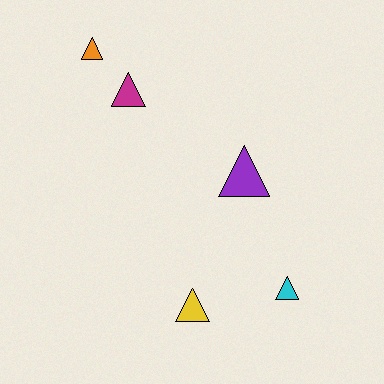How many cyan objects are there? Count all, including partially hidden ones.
There is 1 cyan object.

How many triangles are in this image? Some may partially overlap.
There are 5 triangles.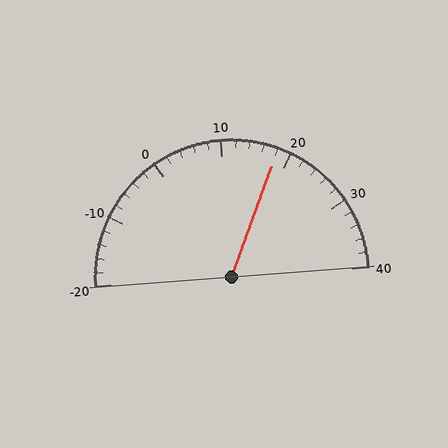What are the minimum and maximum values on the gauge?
The gauge ranges from -20 to 40.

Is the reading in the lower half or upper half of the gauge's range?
The reading is in the upper half of the range (-20 to 40).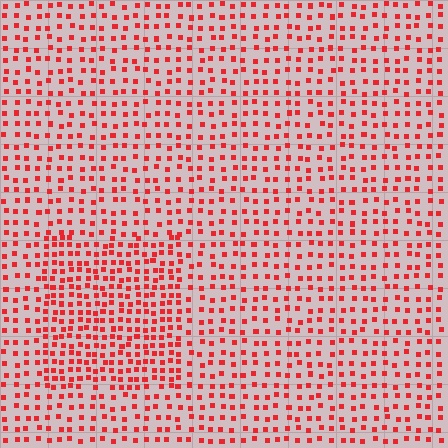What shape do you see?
I see a rectangle.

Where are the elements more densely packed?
The elements are more densely packed inside the rectangle boundary.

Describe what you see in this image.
The image contains small red elements arranged at two different densities. A rectangle-shaped region is visible where the elements are more densely packed than the surrounding area.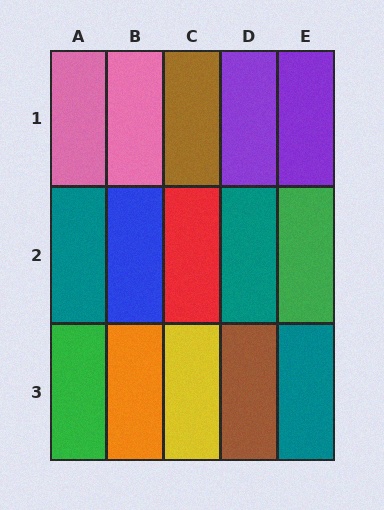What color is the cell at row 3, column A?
Green.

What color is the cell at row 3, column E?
Teal.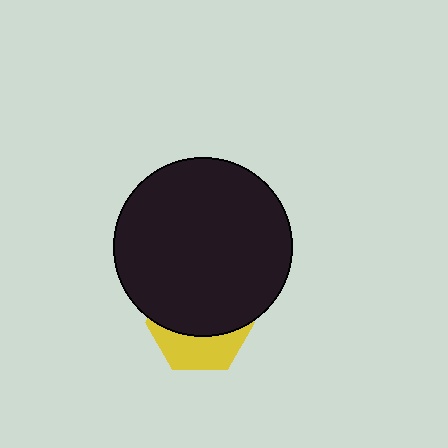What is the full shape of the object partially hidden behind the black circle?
The partially hidden object is a yellow hexagon.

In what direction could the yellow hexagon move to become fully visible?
The yellow hexagon could move down. That would shift it out from behind the black circle entirely.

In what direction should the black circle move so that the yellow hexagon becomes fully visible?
The black circle should move up. That is the shortest direction to clear the overlap and leave the yellow hexagon fully visible.